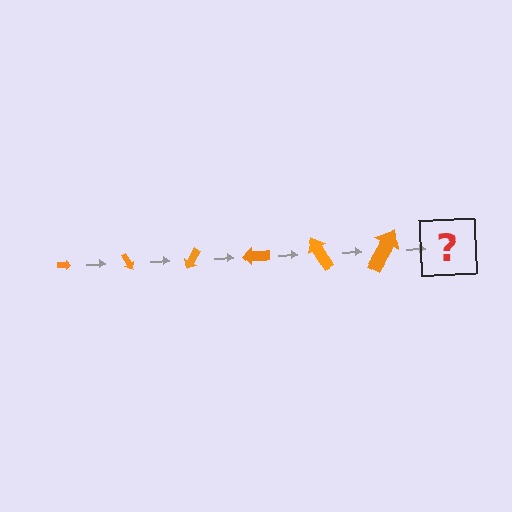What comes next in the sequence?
The next element should be an arrow, larger than the previous one and rotated 360 degrees from the start.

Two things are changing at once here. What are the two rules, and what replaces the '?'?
The two rules are that the arrow grows larger each step and it rotates 60 degrees each step. The '?' should be an arrow, larger than the previous one and rotated 360 degrees from the start.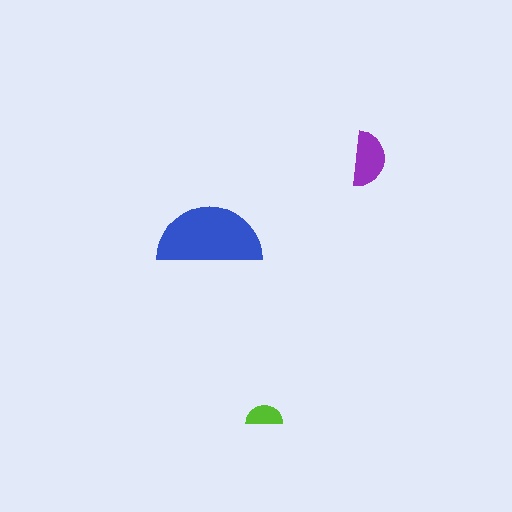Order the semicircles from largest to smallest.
the blue one, the purple one, the lime one.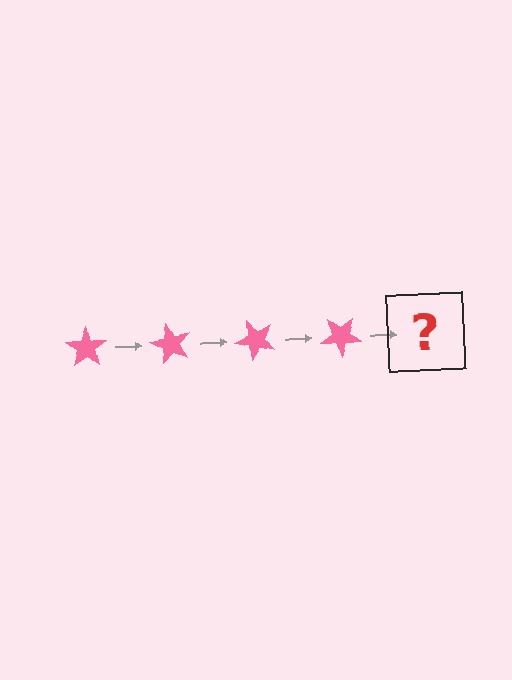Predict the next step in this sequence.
The next step is a pink star rotated 240 degrees.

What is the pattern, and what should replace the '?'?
The pattern is that the star rotates 60 degrees each step. The '?' should be a pink star rotated 240 degrees.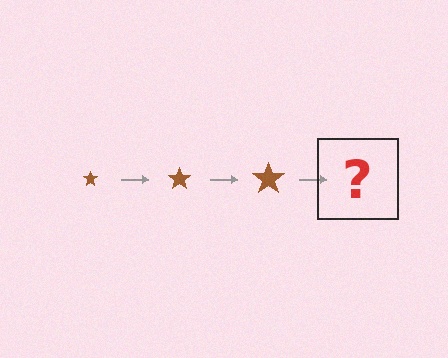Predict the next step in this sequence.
The next step is a brown star, larger than the previous one.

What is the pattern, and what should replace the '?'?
The pattern is that the star gets progressively larger each step. The '?' should be a brown star, larger than the previous one.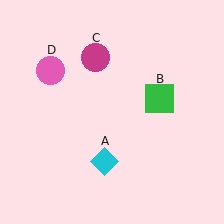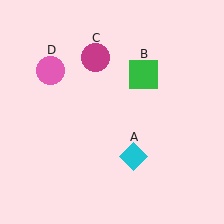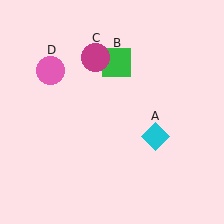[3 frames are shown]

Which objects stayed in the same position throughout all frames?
Magenta circle (object C) and pink circle (object D) remained stationary.